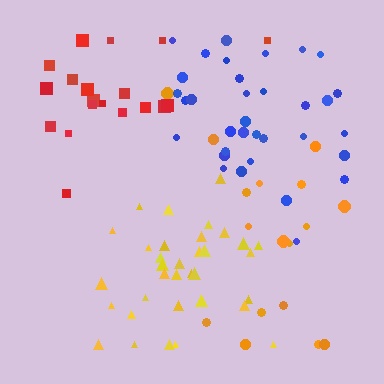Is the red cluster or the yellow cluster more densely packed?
Yellow.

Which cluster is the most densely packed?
Yellow.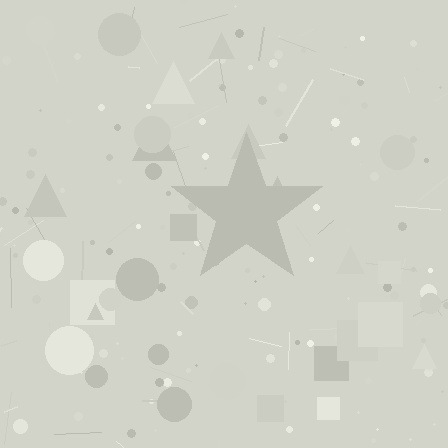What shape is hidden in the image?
A star is hidden in the image.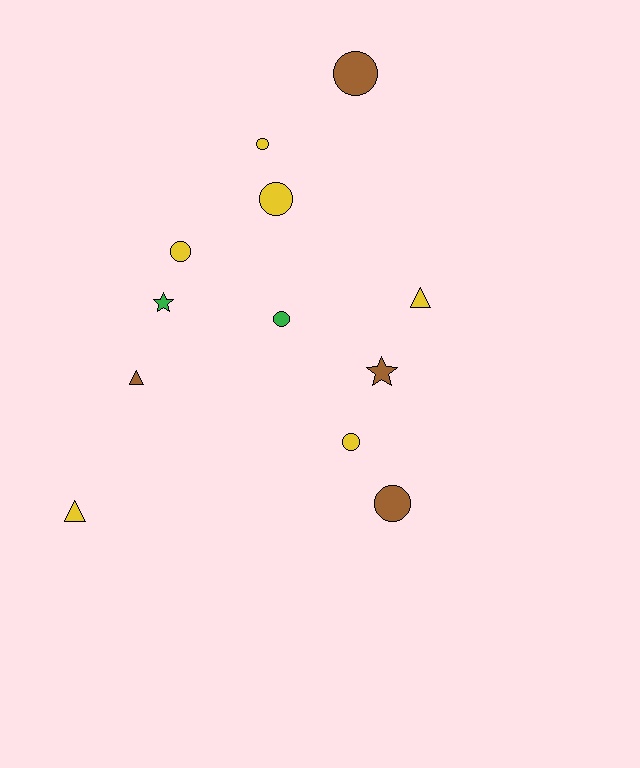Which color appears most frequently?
Yellow, with 6 objects.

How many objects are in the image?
There are 12 objects.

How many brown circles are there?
There are 2 brown circles.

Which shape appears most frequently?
Circle, with 7 objects.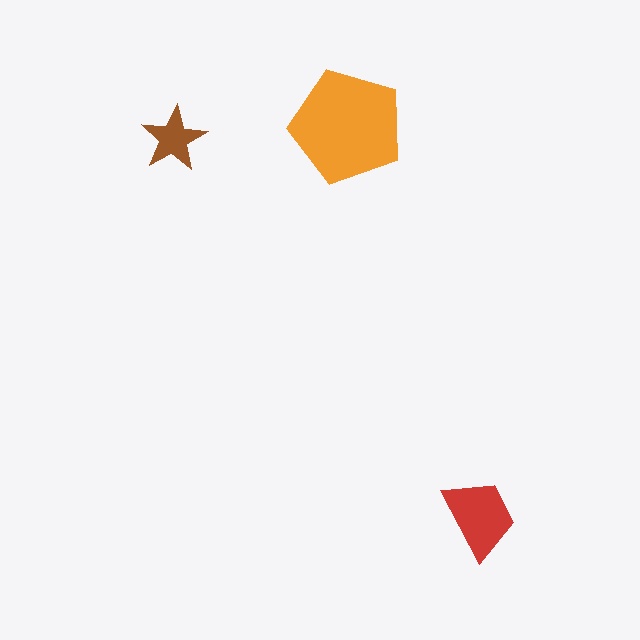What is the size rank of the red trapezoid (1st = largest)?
2nd.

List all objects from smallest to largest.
The brown star, the red trapezoid, the orange pentagon.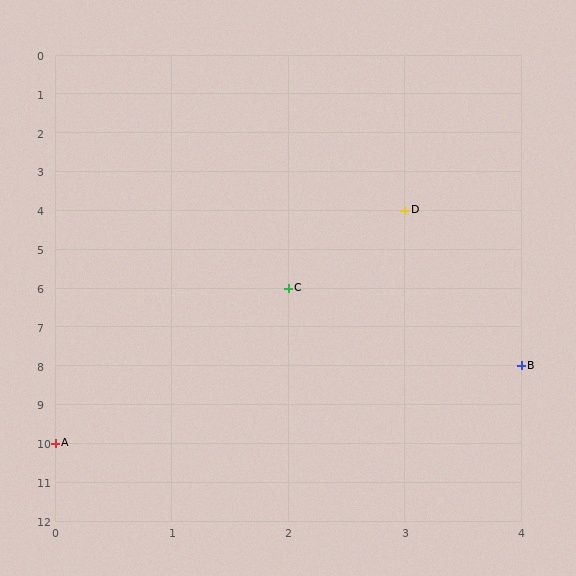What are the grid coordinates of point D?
Point D is at grid coordinates (3, 4).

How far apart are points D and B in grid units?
Points D and B are 1 column and 4 rows apart (about 4.1 grid units diagonally).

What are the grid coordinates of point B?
Point B is at grid coordinates (4, 8).